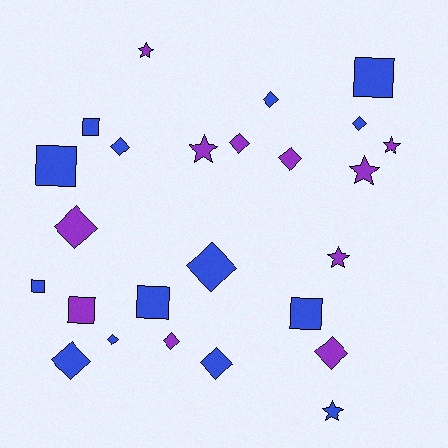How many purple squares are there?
There is 1 purple square.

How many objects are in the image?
There are 25 objects.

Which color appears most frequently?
Blue, with 14 objects.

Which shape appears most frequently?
Diamond, with 12 objects.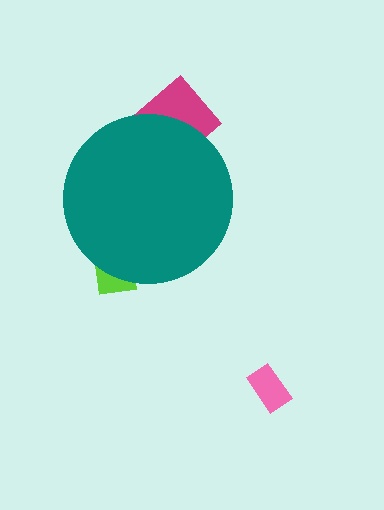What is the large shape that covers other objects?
A teal circle.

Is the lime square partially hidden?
Yes, the lime square is partially hidden behind the teal circle.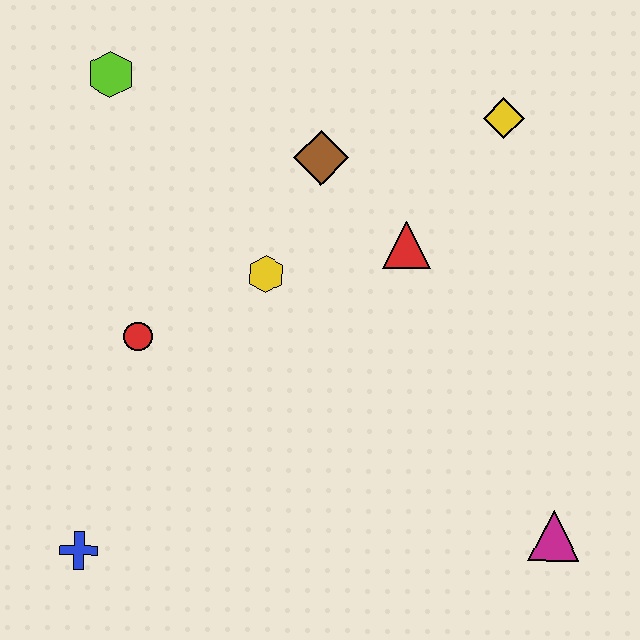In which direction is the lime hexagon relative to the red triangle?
The lime hexagon is to the left of the red triangle.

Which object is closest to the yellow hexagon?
The brown diamond is closest to the yellow hexagon.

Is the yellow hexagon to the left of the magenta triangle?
Yes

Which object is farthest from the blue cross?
The yellow diamond is farthest from the blue cross.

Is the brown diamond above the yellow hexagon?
Yes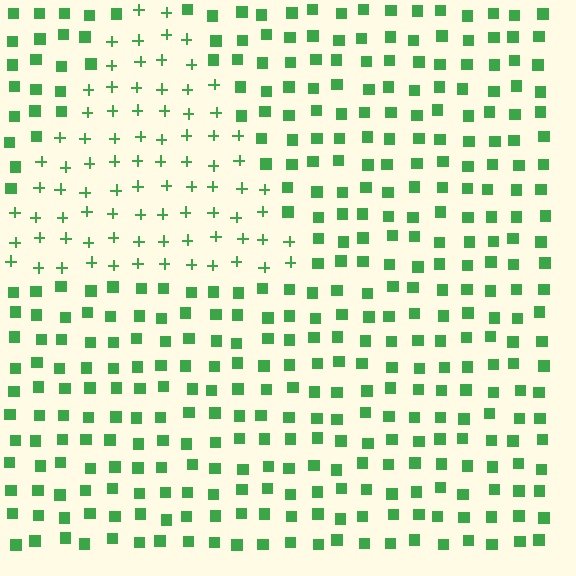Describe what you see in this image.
The image is filled with small green elements arranged in a uniform grid. A triangle-shaped region contains plus signs, while the surrounding area contains squares. The boundary is defined purely by the change in element shape.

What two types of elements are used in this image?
The image uses plus signs inside the triangle region and squares outside it.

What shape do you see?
I see a triangle.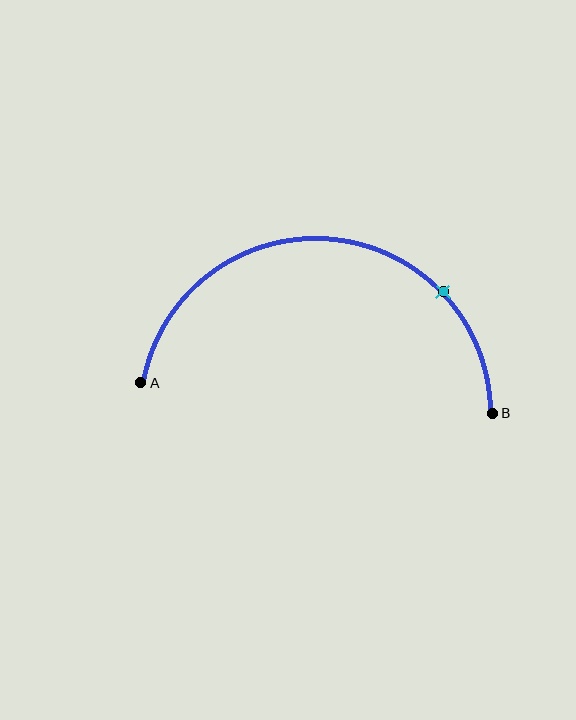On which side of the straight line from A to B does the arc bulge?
The arc bulges above the straight line connecting A and B.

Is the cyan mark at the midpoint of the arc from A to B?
No. The cyan mark lies on the arc but is closer to endpoint B. The arc midpoint would be at the point on the curve equidistant along the arc from both A and B.